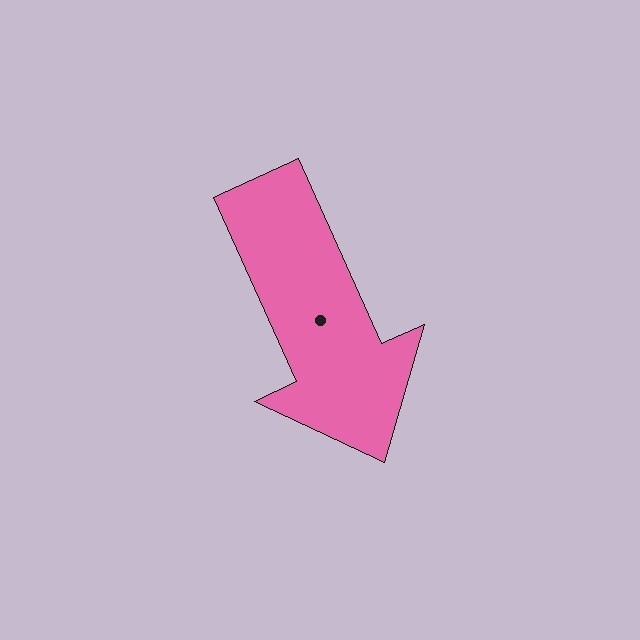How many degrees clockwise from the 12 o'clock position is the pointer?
Approximately 156 degrees.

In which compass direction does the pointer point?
Southeast.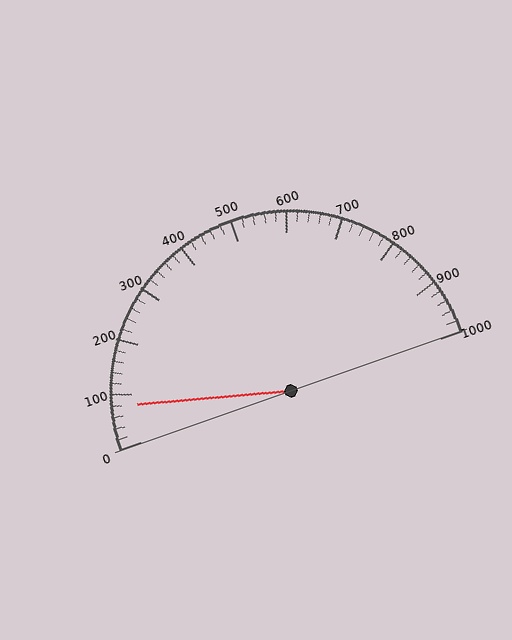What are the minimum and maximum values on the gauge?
The gauge ranges from 0 to 1000.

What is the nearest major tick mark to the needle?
The nearest major tick mark is 100.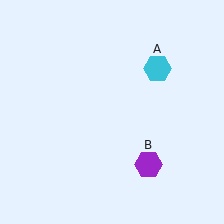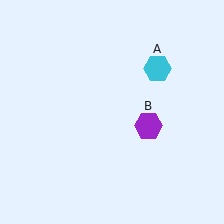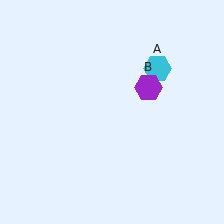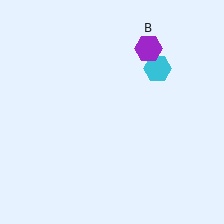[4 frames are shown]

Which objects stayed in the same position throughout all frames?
Cyan hexagon (object A) remained stationary.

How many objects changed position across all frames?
1 object changed position: purple hexagon (object B).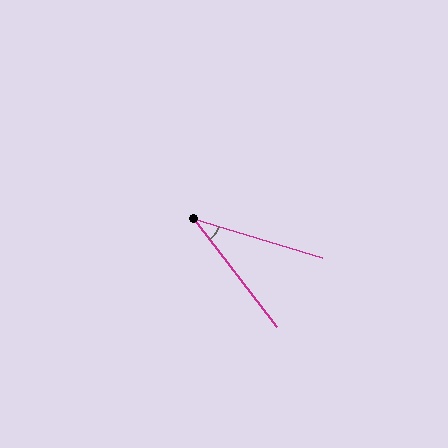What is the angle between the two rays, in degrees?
Approximately 36 degrees.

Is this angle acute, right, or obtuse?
It is acute.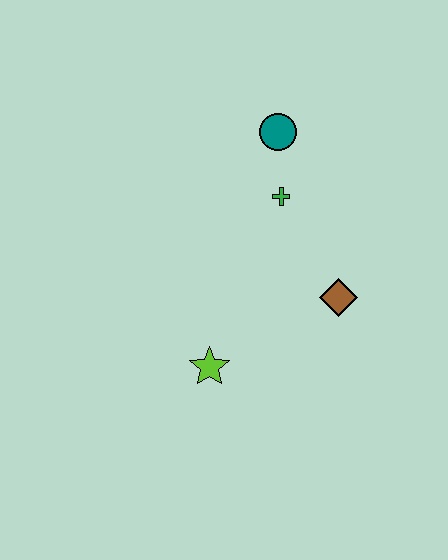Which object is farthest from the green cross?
The lime star is farthest from the green cross.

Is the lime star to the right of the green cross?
No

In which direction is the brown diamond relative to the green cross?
The brown diamond is below the green cross.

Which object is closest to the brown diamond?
The green cross is closest to the brown diamond.